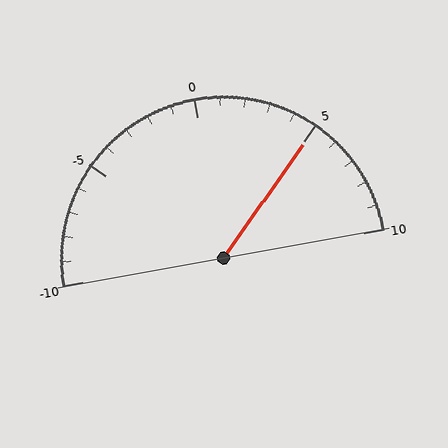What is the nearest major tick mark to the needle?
The nearest major tick mark is 5.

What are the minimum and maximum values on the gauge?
The gauge ranges from -10 to 10.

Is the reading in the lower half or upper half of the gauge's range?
The reading is in the upper half of the range (-10 to 10).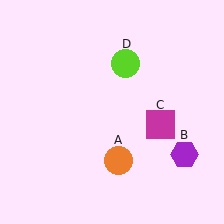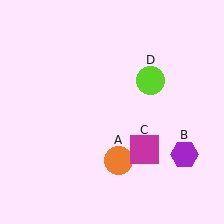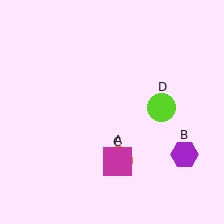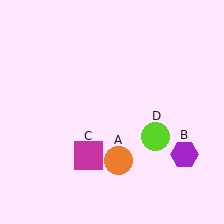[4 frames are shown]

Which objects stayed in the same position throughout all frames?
Orange circle (object A) and purple hexagon (object B) remained stationary.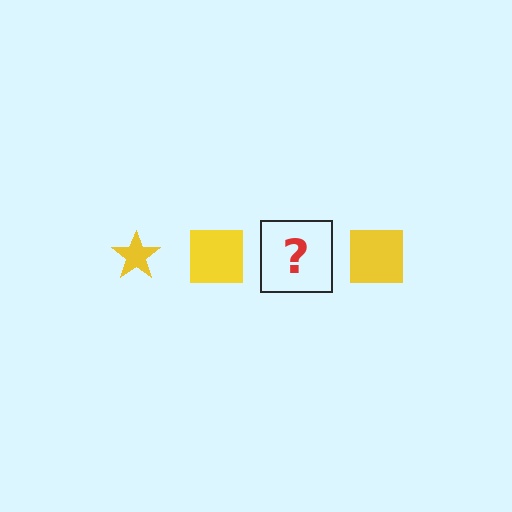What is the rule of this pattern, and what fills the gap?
The rule is that the pattern cycles through star, square shapes in yellow. The gap should be filled with a yellow star.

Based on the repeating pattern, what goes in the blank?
The blank should be a yellow star.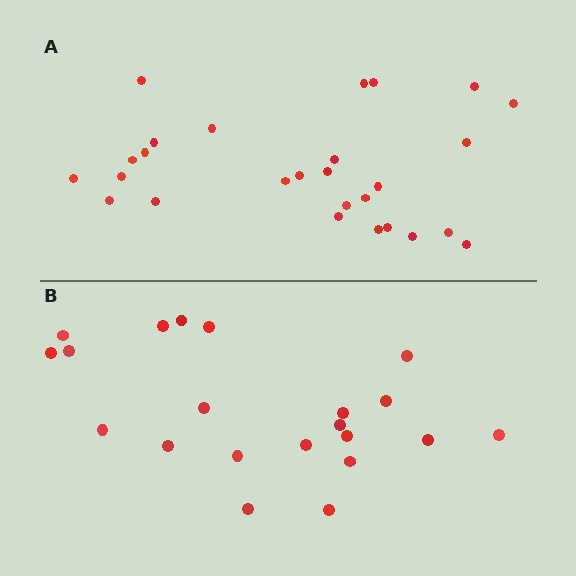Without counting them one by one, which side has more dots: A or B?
Region A (the top region) has more dots.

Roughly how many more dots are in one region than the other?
Region A has about 6 more dots than region B.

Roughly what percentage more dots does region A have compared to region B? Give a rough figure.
About 30% more.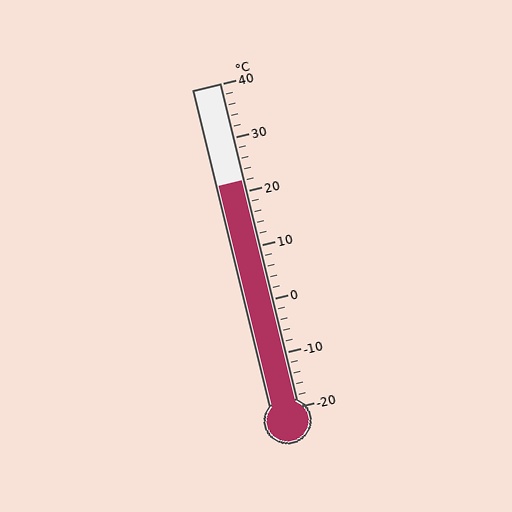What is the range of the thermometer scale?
The thermometer scale ranges from -20°C to 40°C.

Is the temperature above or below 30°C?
The temperature is below 30°C.